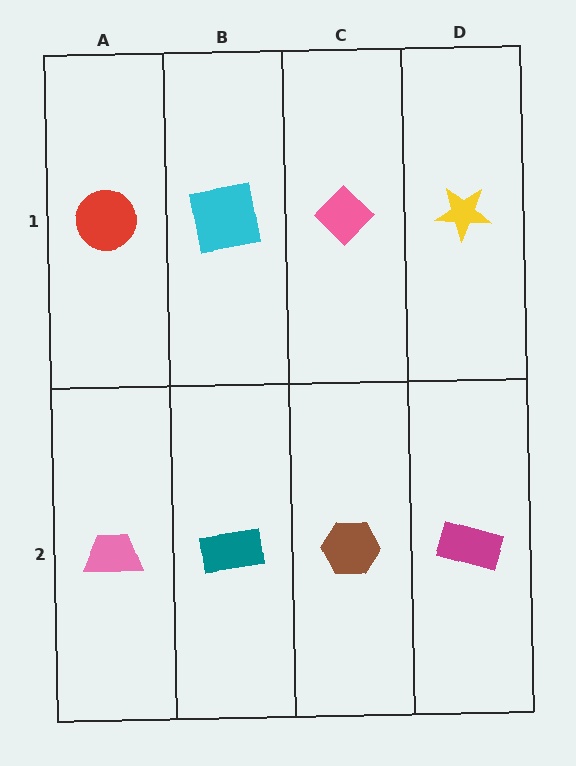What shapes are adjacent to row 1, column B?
A teal rectangle (row 2, column B), a red circle (row 1, column A), a pink diamond (row 1, column C).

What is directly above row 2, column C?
A pink diamond.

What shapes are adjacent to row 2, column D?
A yellow star (row 1, column D), a brown hexagon (row 2, column C).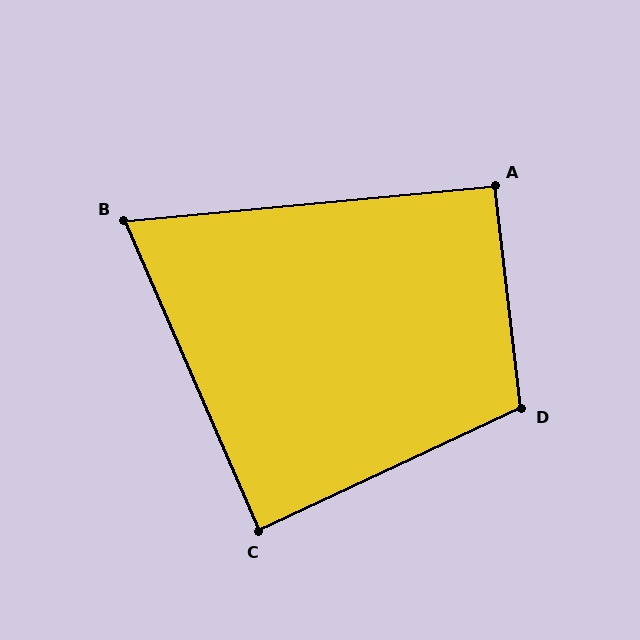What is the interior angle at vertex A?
Approximately 92 degrees (approximately right).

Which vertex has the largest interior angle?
D, at approximately 108 degrees.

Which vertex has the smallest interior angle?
B, at approximately 72 degrees.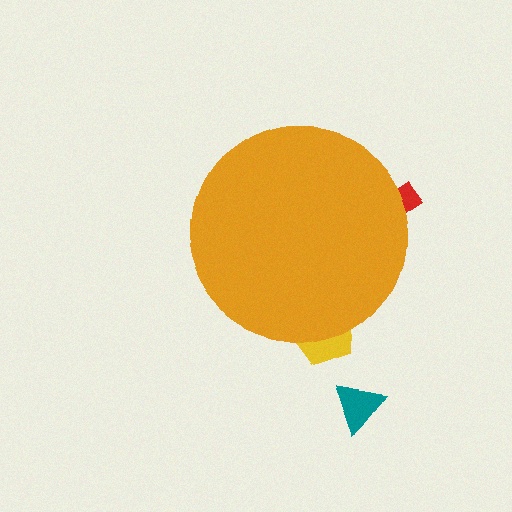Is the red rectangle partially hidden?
Yes, the red rectangle is partially hidden behind the orange circle.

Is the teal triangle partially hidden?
No, the teal triangle is fully visible.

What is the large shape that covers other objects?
An orange circle.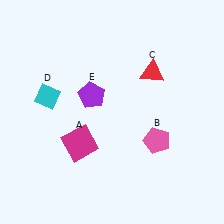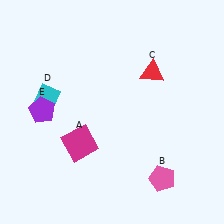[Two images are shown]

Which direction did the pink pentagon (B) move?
The pink pentagon (B) moved down.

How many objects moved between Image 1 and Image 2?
2 objects moved between the two images.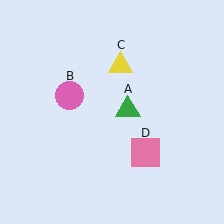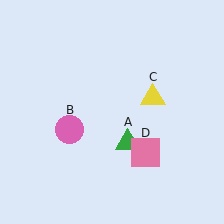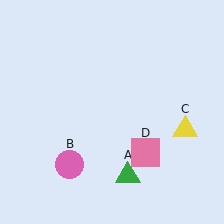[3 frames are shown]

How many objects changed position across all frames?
3 objects changed position: green triangle (object A), pink circle (object B), yellow triangle (object C).